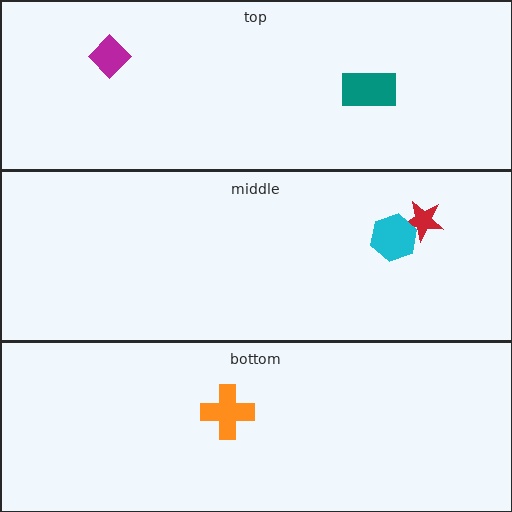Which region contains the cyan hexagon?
The middle region.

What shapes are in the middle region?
The red star, the cyan hexagon.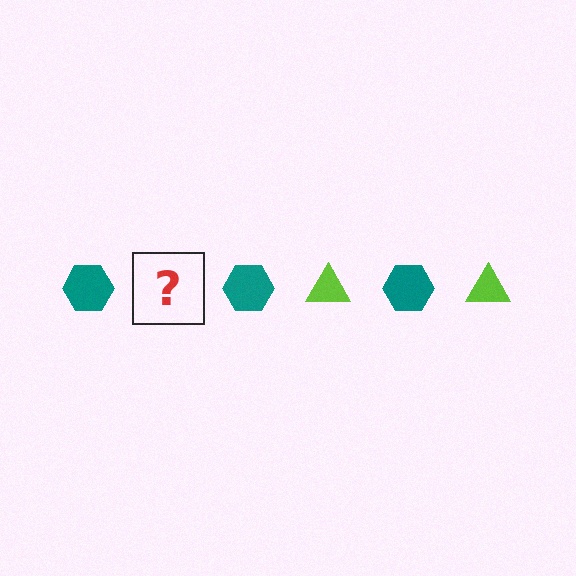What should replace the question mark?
The question mark should be replaced with a lime triangle.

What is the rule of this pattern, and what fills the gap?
The rule is that the pattern alternates between teal hexagon and lime triangle. The gap should be filled with a lime triangle.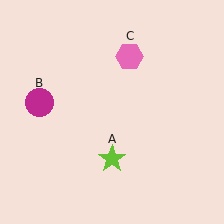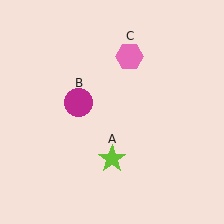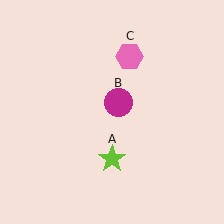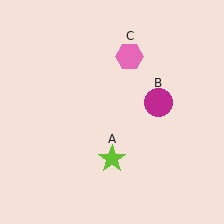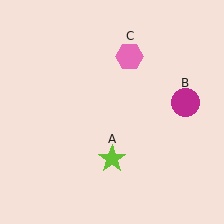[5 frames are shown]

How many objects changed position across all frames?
1 object changed position: magenta circle (object B).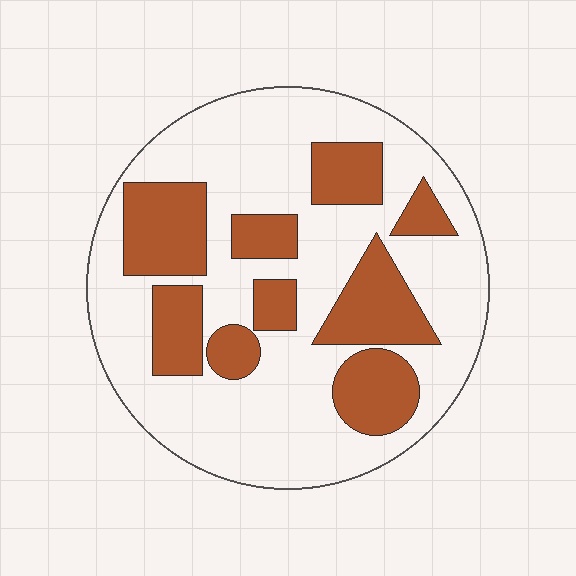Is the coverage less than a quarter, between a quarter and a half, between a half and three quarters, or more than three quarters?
Between a quarter and a half.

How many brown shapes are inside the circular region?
9.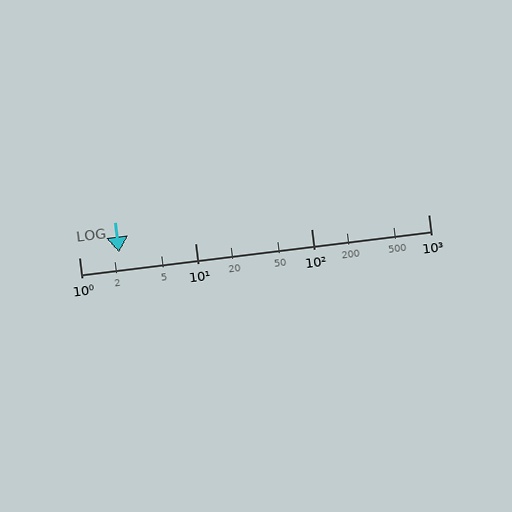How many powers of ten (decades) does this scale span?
The scale spans 3 decades, from 1 to 1000.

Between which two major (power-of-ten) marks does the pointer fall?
The pointer is between 1 and 10.